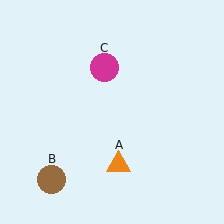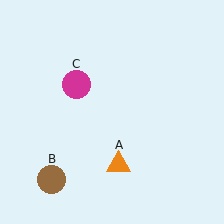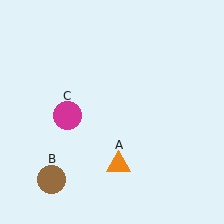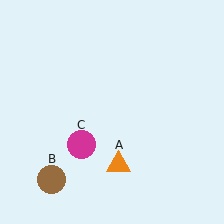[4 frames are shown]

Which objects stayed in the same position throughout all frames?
Orange triangle (object A) and brown circle (object B) remained stationary.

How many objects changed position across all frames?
1 object changed position: magenta circle (object C).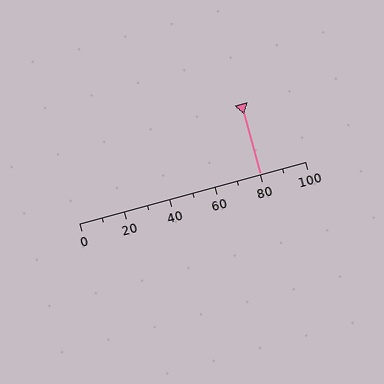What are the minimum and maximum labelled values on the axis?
The axis runs from 0 to 100.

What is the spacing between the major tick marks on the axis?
The major ticks are spaced 20 apart.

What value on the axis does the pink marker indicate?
The marker indicates approximately 80.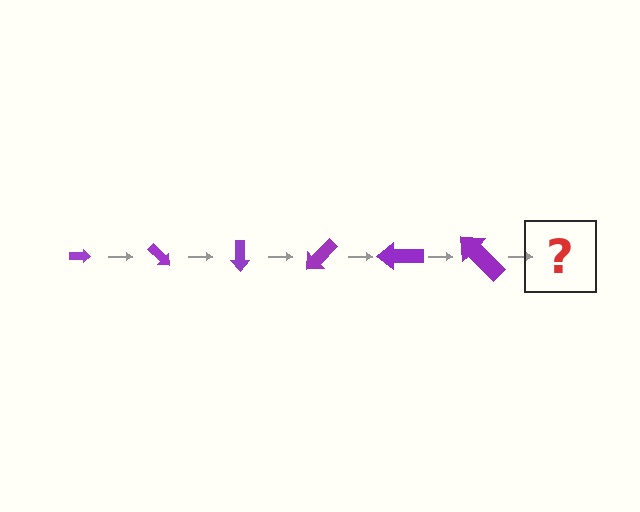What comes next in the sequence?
The next element should be an arrow, larger than the previous one and rotated 270 degrees from the start.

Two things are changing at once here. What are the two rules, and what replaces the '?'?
The two rules are that the arrow grows larger each step and it rotates 45 degrees each step. The '?' should be an arrow, larger than the previous one and rotated 270 degrees from the start.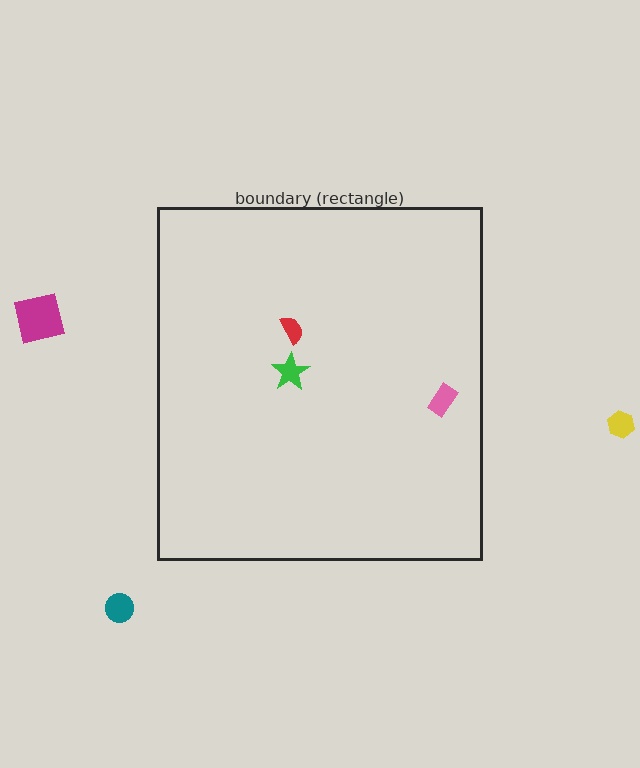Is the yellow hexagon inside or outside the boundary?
Outside.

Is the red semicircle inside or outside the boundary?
Inside.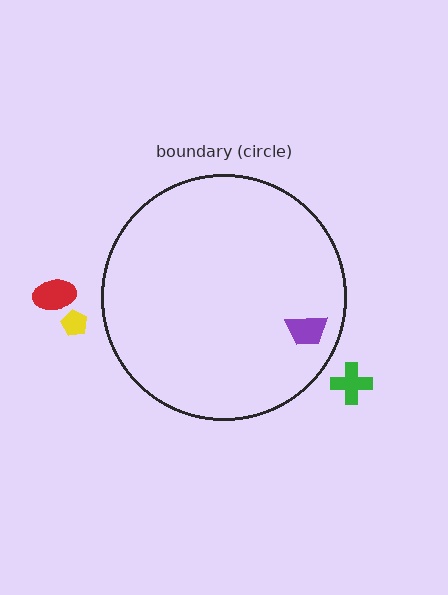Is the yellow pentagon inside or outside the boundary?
Outside.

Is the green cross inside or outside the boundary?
Outside.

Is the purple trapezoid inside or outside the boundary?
Inside.